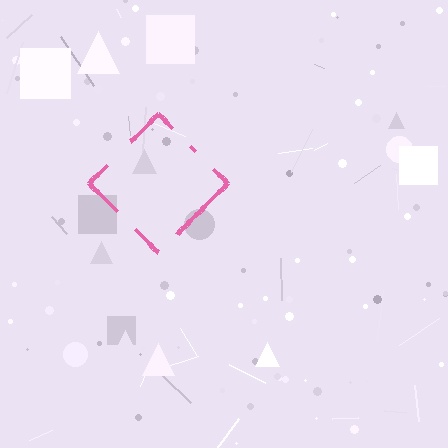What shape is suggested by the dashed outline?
The dashed outline suggests a diamond.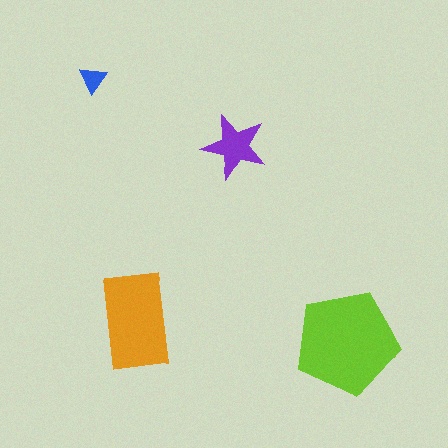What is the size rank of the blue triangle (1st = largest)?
4th.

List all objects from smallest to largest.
The blue triangle, the purple star, the orange rectangle, the lime pentagon.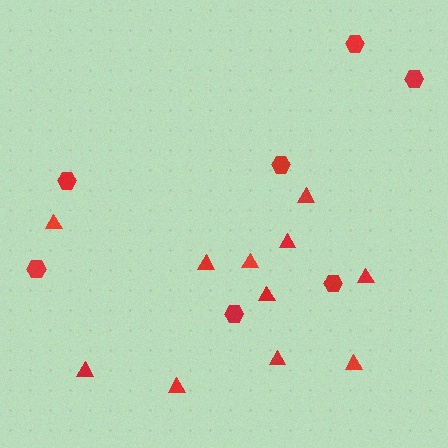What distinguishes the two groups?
There are 2 groups: one group of triangles (11) and one group of hexagons (7).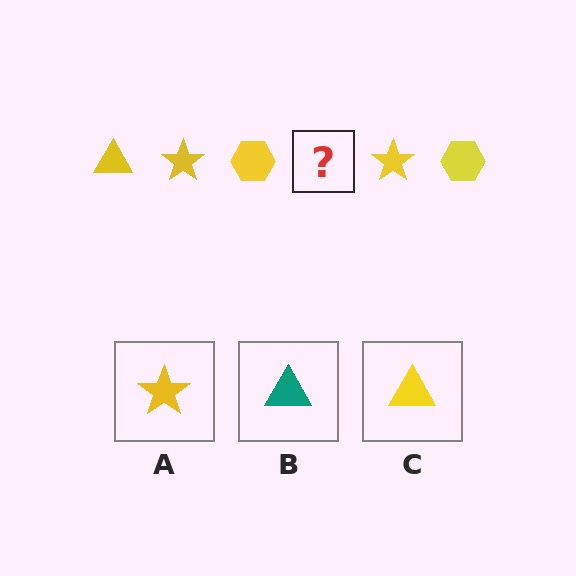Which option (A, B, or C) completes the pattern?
C.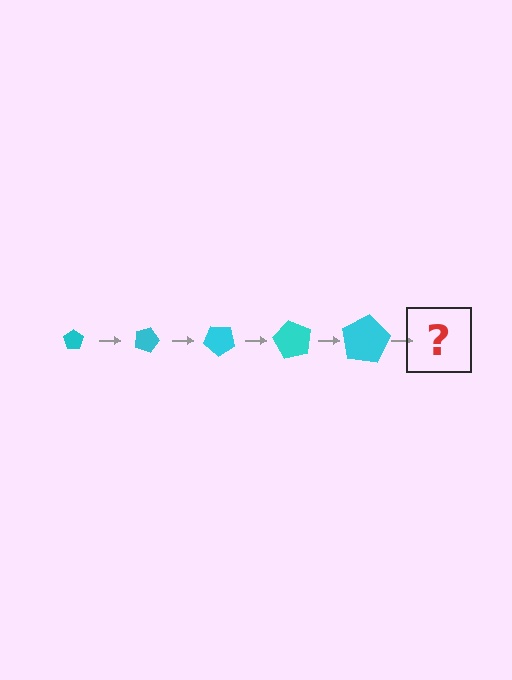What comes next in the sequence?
The next element should be a pentagon, larger than the previous one and rotated 100 degrees from the start.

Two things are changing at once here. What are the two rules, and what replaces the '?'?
The two rules are that the pentagon grows larger each step and it rotates 20 degrees each step. The '?' should be a pentagon, larger than the previous one and rotated 100 degrees from the start.